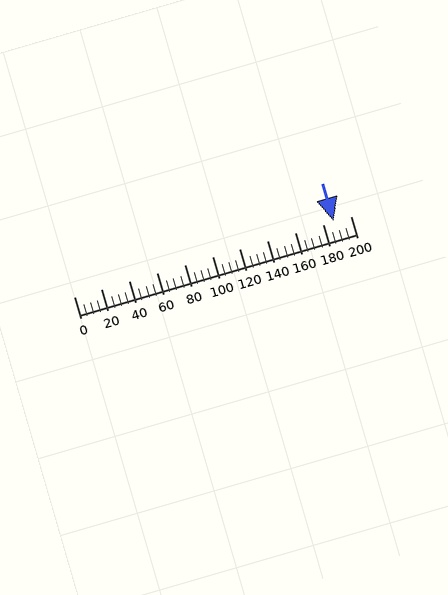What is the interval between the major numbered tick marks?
The major tick marks are spaced 20 units apart.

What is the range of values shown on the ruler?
The ruler shows values from 0 to 200.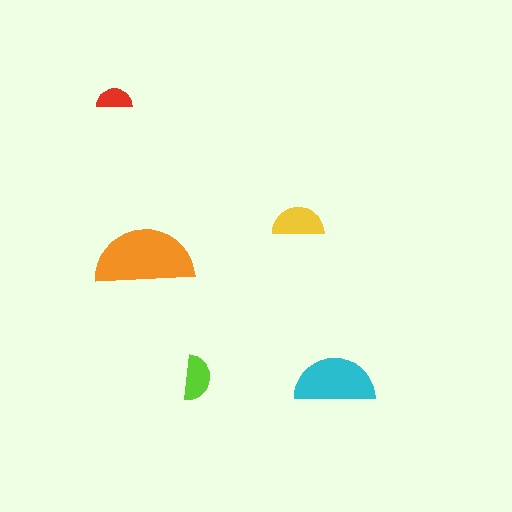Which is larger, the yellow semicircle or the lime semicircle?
The yellow one.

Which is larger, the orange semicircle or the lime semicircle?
The orange one.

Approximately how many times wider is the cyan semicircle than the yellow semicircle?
About 1.5 times wider.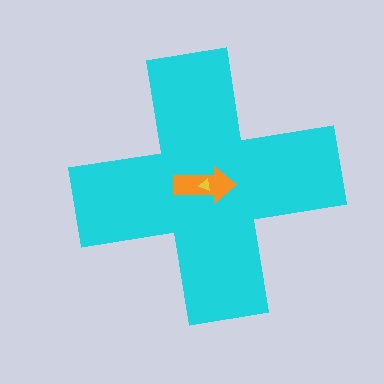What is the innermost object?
The yellow triangle.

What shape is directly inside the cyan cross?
The orange arrow.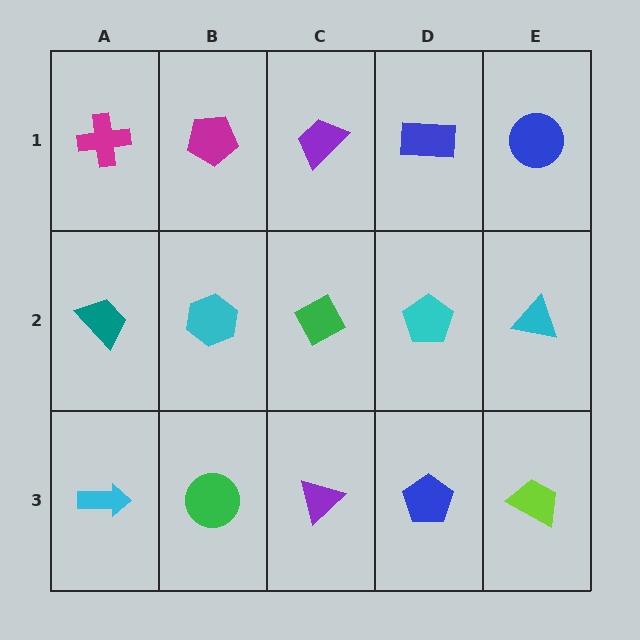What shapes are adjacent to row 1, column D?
A cyan pentagon (row 2, column D), a purple trapezoid (row 1, column C), a blue circle (row 1, column E).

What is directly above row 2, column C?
A purple trapezoid.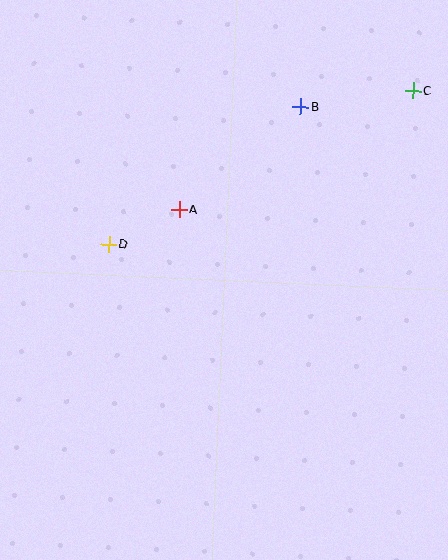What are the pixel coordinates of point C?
Point C is at (413, 90).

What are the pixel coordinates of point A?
Point A is at (179, 209).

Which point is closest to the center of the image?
Point A at (179, 209) is closest to the center.